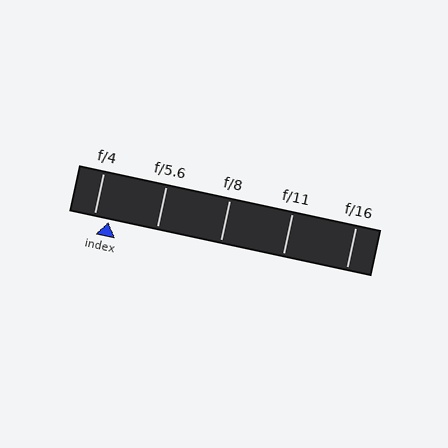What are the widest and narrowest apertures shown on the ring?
The widest aperture shown is f/4 and the narrowest is f/16.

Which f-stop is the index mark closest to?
The index mark is closest to f/4.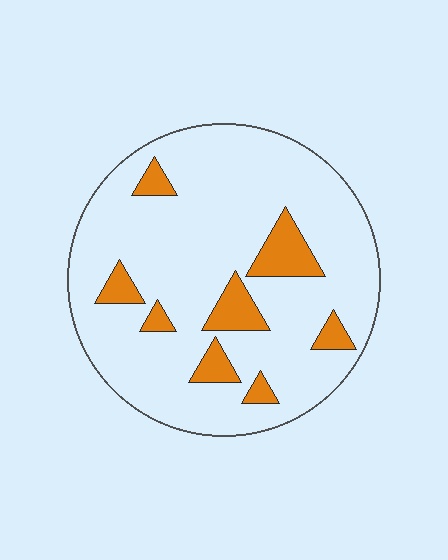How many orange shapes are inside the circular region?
8.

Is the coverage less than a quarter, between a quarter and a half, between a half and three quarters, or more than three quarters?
Less than a quarter.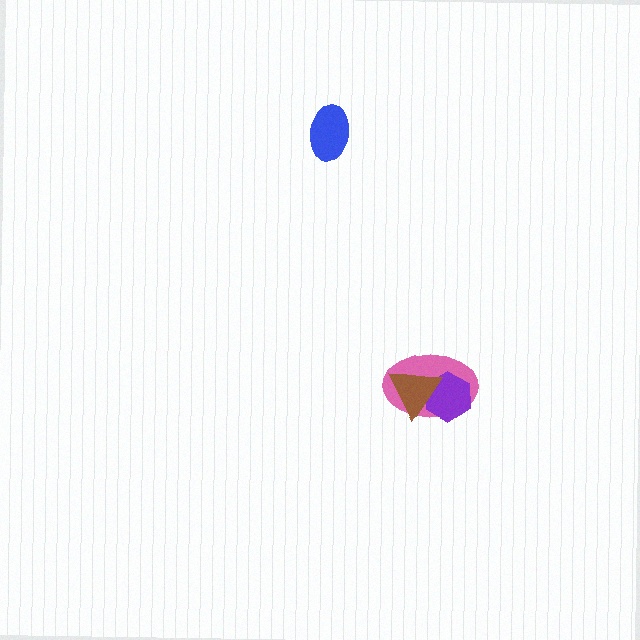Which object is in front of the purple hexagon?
The brown triangle is in front of the purple hexagon.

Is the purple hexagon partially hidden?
Yes, it is partially covered by another shape.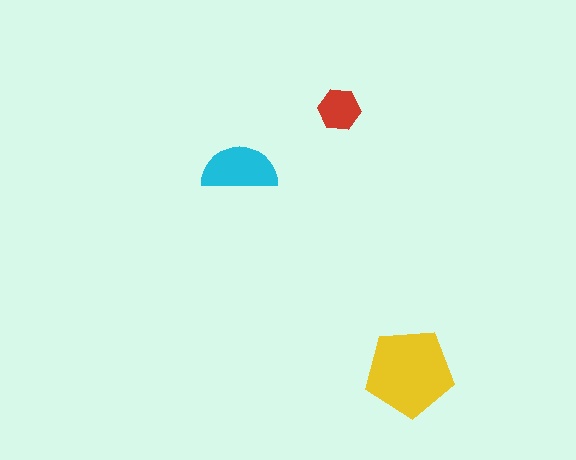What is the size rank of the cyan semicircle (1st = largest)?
2nd.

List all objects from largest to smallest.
The yellow pentagon, the cyan semicircle, the red hexagon.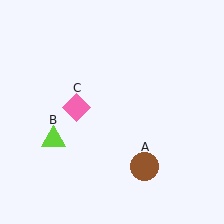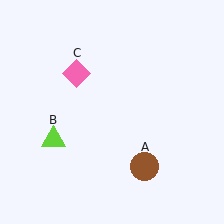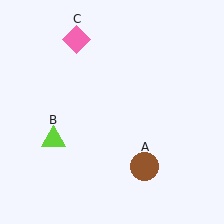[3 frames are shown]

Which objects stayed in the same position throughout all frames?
Brown circle (object A) and lime triangle (object B) remained stationary.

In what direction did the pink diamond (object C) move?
The pink diamond (object C) moved up.